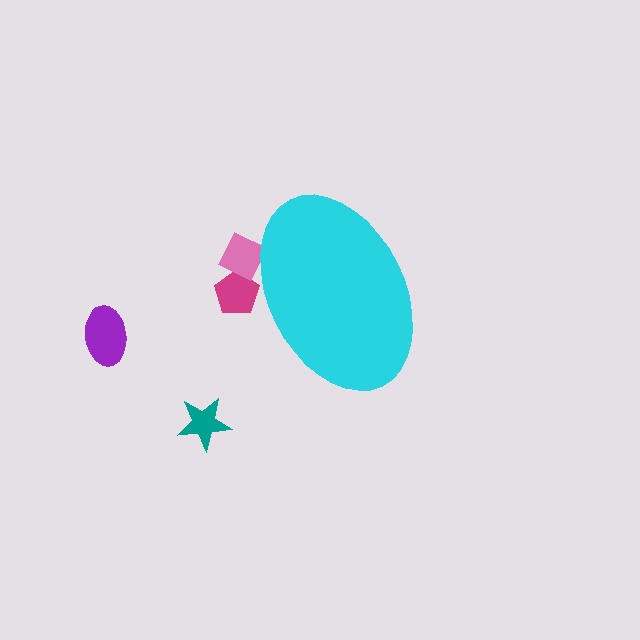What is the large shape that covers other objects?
A cyan ellipse.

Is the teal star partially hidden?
No, the teal star is fully visible.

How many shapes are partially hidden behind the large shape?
2 shapes are partially hidden.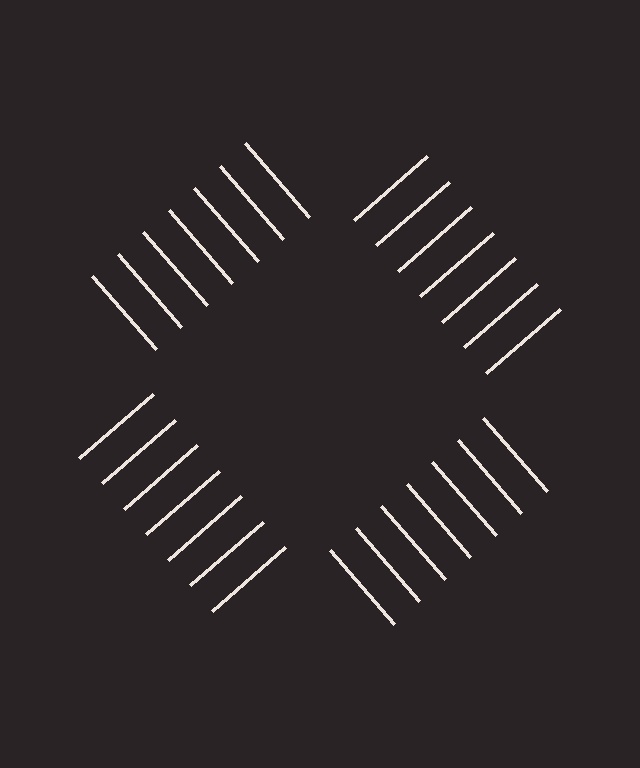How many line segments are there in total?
28 — 7 along each of the 4 edges.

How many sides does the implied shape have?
4 sides — the line-ends trace a square.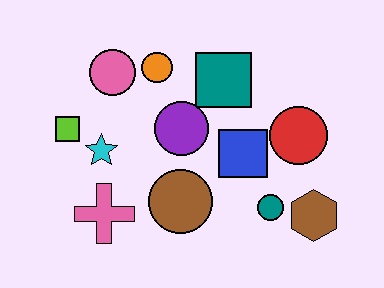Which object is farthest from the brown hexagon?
The lime square is farthest from the brown hexagon.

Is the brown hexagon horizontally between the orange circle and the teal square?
No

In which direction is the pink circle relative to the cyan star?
The pink circle is above the cyan star.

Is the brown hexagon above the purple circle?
No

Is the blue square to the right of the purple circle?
Yes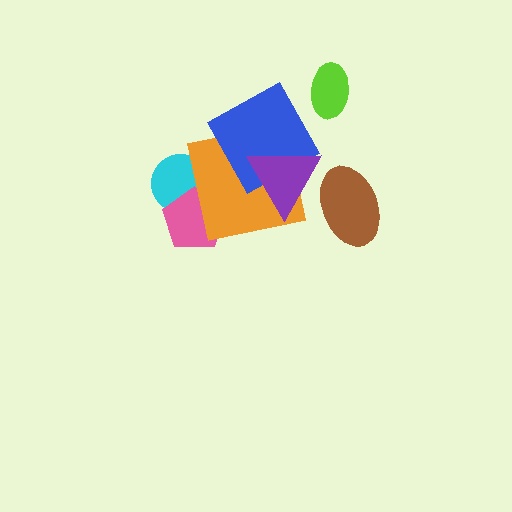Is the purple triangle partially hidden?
No, no other shape covers it.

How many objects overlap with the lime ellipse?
0 objects overlap with the lime ellipse.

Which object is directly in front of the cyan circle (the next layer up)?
The pink pentagon is directly in front of the cyan circle.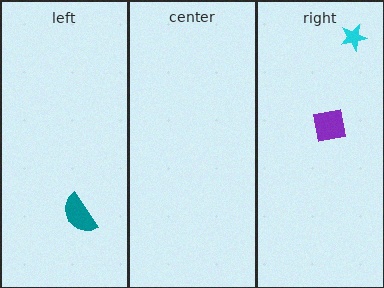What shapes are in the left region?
The teal semicircle.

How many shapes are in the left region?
1.